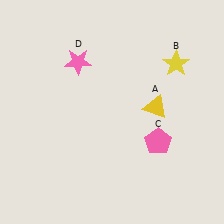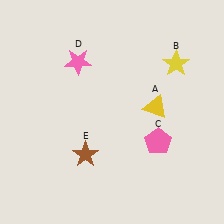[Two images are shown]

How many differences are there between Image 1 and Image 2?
There is 1 difference between the two images.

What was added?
A brown star (E) was added in Image 2.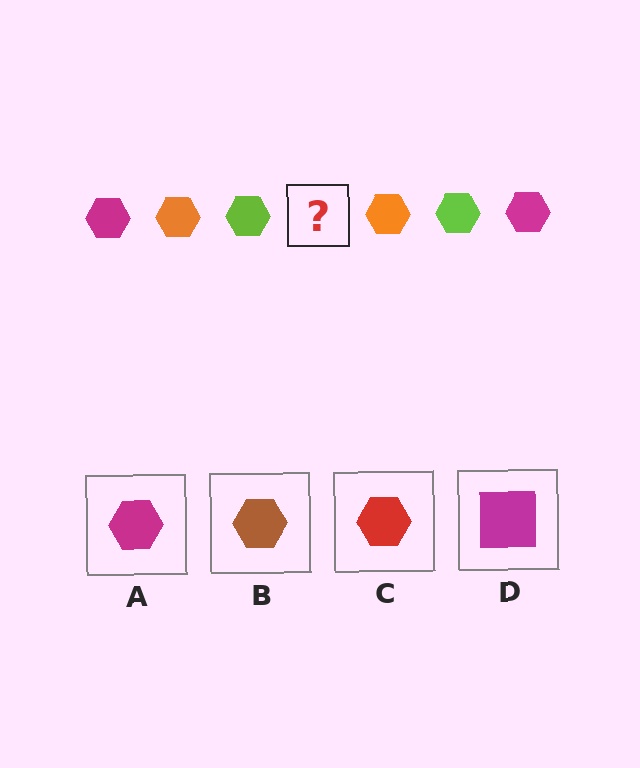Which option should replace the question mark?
Option A.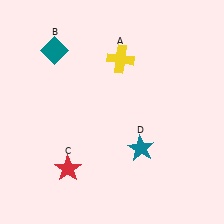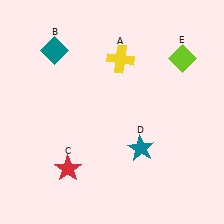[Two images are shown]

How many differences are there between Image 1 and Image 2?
There is 1 difference between the two images.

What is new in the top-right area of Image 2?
A lime diamond (E) was added in the top-right area of Image 2.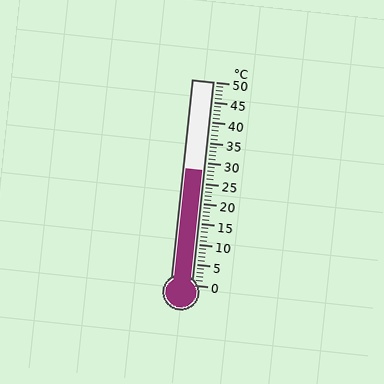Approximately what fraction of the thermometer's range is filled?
The thermometer is filled to approximately 55% of its range.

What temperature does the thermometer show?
The thermometer shows approximately 28°C.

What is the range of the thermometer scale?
The thermometer scale ranges from 0°C to 50°C.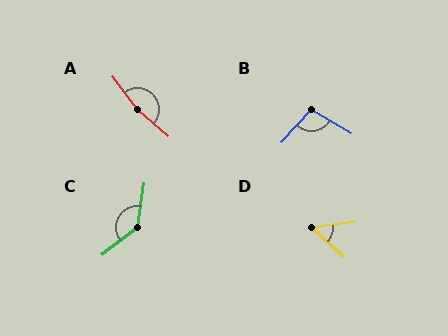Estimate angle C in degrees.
Approximately 136 degrees.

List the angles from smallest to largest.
D (49°), B (101°), C (136°), A (169°).